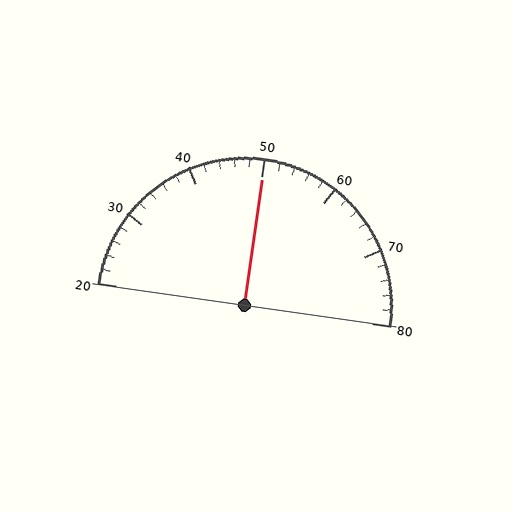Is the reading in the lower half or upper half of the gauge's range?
The reading is in the upper half of the range (20 to 80).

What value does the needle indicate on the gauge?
The needle indicates approximately 50.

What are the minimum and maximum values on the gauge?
The gauge ranges from 20 to 80.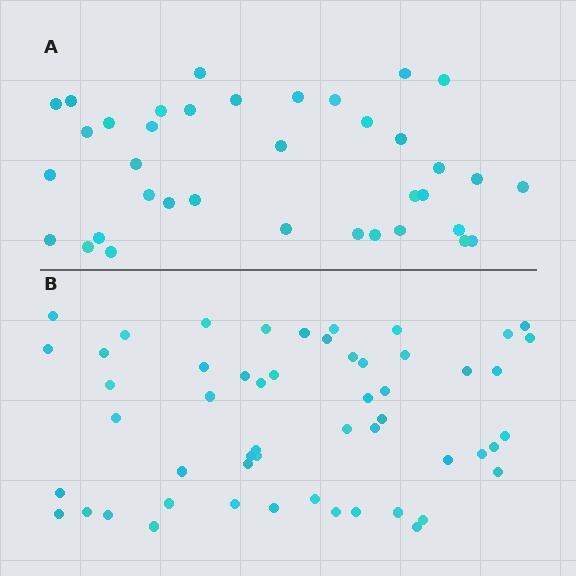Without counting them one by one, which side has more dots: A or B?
Region B (the bottom region) has more dots.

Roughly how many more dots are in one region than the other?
Region B has approximately 15 more dots than region A.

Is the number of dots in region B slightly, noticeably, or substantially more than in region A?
Region B has substantially more. The ratio is roughly 1.5 to 1.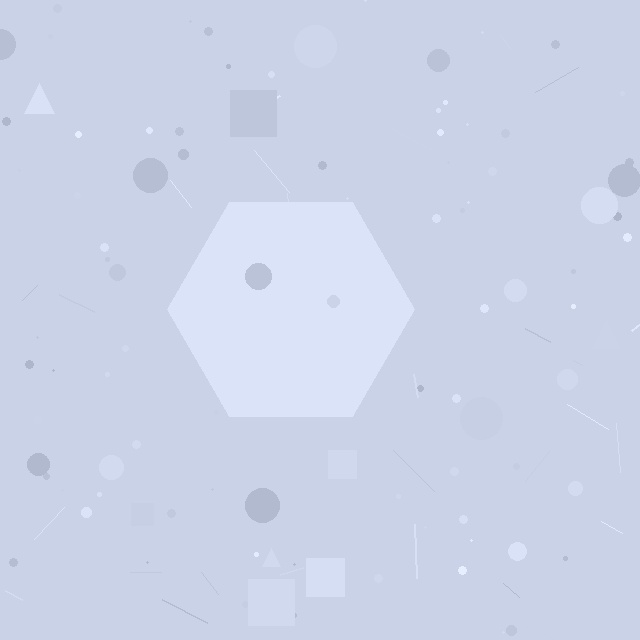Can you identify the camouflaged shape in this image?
The camouflaged shape is a hexagon.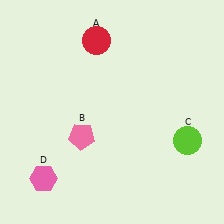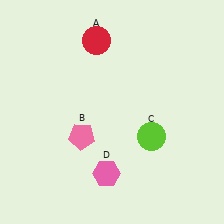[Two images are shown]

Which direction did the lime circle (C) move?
The lime circle (C) moved left.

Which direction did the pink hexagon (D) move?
The pink hexagon (D) moved right.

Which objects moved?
The objects that moved are: the lime circle (C), the pink hexagon (D).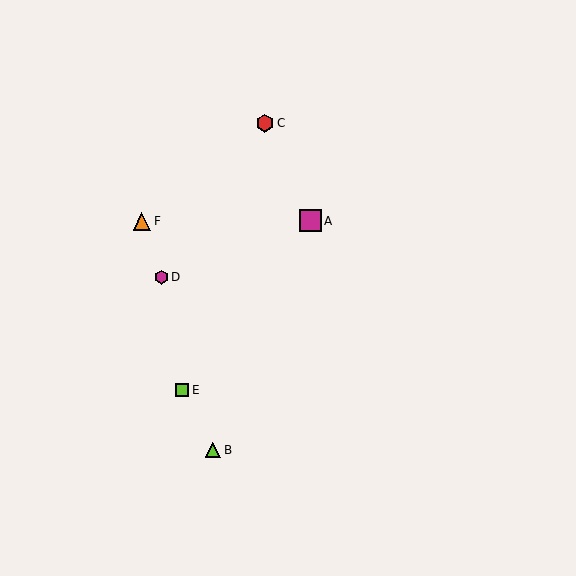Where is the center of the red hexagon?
The center of the red hexagon is at (265, 123).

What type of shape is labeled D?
Shape D is a magenta hexagon.